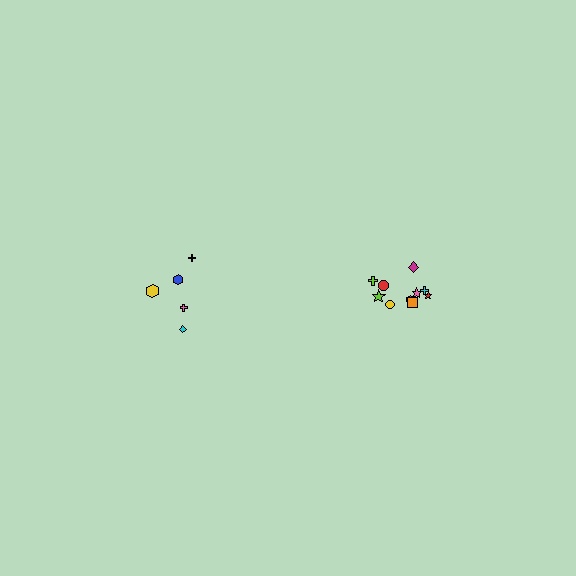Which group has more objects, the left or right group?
The right group.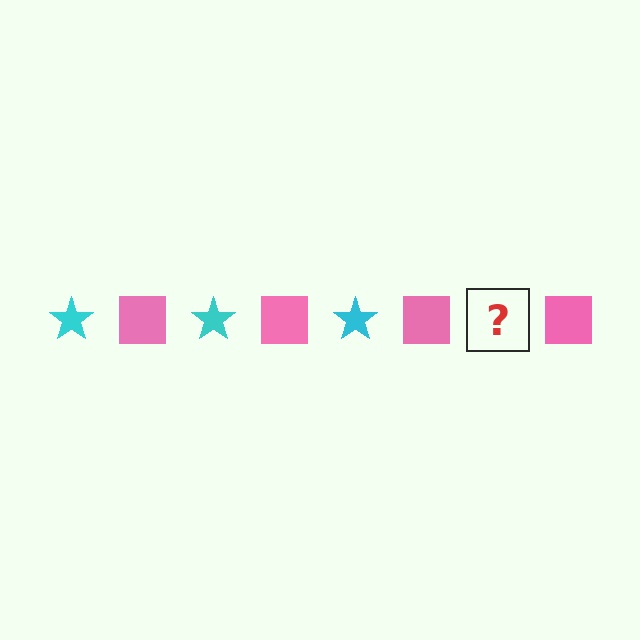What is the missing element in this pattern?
The missing element is a cyan star.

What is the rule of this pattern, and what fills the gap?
The rule is that the pattern alternates between cyan star and pink square. The gap should be filled with a cyan star.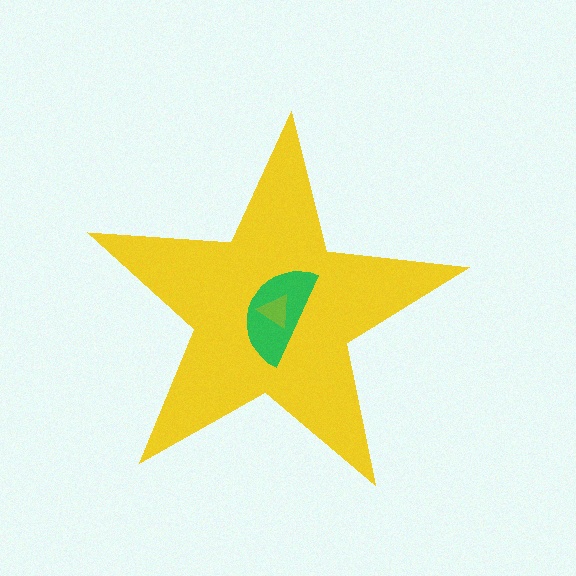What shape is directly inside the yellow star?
The green semicircle.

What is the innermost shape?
The lime triangle.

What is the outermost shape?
The yellow star.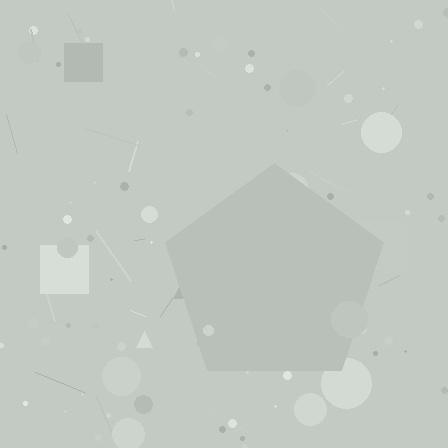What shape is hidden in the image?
A pentagon is hidden in the image.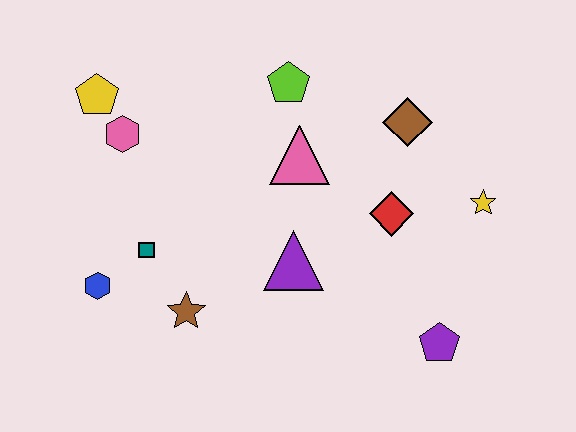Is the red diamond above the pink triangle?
No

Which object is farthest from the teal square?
The yellow star is farthest from the teal square.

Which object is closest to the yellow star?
The red diamond is closest to the yellow star.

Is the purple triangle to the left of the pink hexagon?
No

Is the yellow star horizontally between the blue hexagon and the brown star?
No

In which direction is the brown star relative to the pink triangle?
The brown star is below the pink triangle.